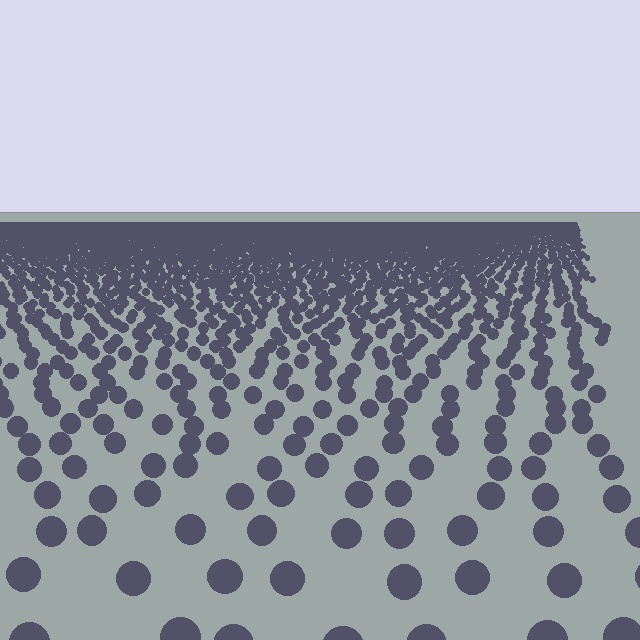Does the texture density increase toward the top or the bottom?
Density increases toward the top.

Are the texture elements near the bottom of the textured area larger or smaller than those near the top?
Larger. Near the bottom, elements are closer to the viewer and appear at a bigger on-screen size.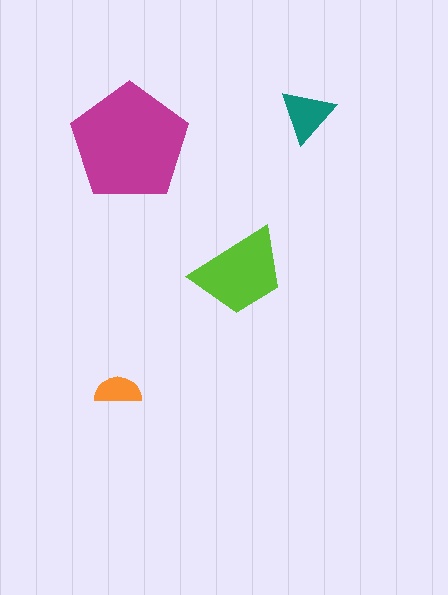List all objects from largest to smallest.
The magenta pentagon, the lime trapezoid, the teal triangle, the orange semicircle.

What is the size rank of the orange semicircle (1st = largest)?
4th.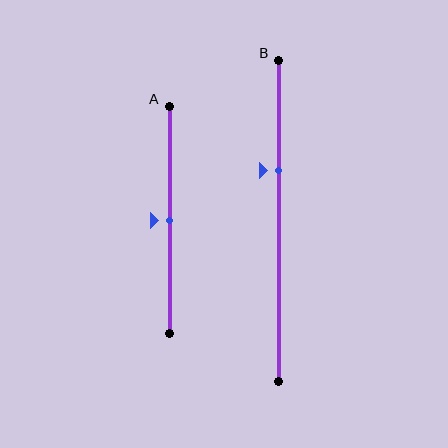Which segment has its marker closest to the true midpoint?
Segment A has its marker closest to the true midpoint.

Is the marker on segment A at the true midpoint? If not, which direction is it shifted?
Yes, the marker on segment A is at the true midpoint.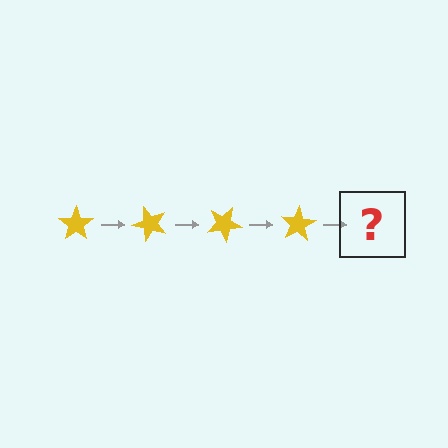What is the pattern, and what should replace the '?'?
The pattern is that the star rotates 50 degrees each step. The '?' should be a yellow star rotated 200 degrees.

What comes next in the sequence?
The next element should be a yellow star rotated 200 degrees.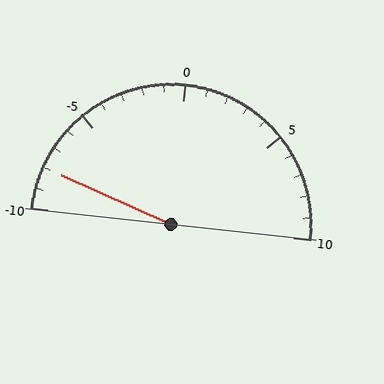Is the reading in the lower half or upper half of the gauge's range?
The reading is in the lower half of the range (-10 to 10).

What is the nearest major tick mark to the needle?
The nearest major tick mark is -10.